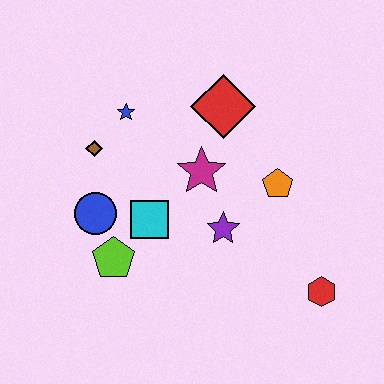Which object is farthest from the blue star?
The red hexagon is farthest from the blue star.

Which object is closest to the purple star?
The magenta star is closest to the purple star.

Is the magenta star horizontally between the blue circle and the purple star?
Yes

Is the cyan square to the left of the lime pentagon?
No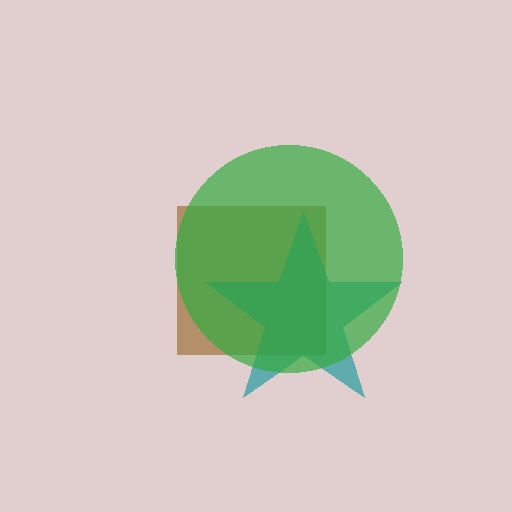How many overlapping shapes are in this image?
There are 3 overlapping shapes in the image.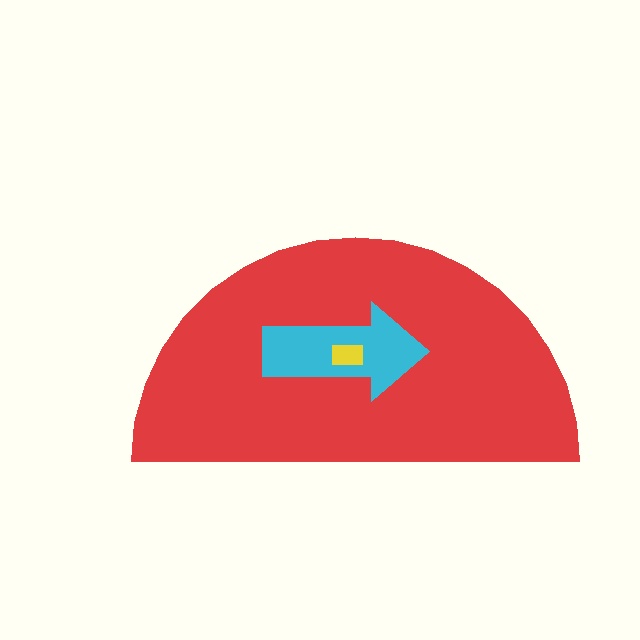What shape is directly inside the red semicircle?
The cyan arrow.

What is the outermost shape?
The red semicircle.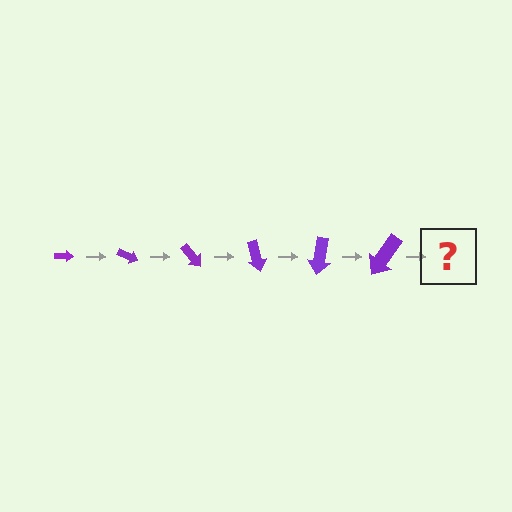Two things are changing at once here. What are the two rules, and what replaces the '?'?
The two rules are that the arrow grows larger each step and it rotates 25 degrees each step. The '?' should be an arrow, larger than the previous one and rotated 150 degrees from the start.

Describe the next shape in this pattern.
It should be an arrow, larger than the previous one and rotated 150 degrees from the start.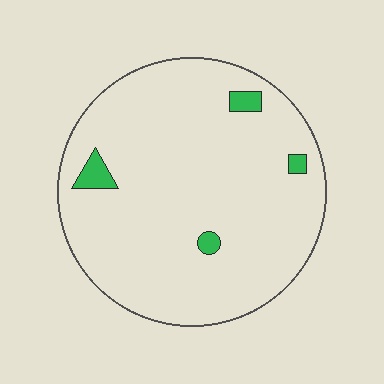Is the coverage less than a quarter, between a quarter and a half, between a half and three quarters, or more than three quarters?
Less than a quarter.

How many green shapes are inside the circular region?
4.